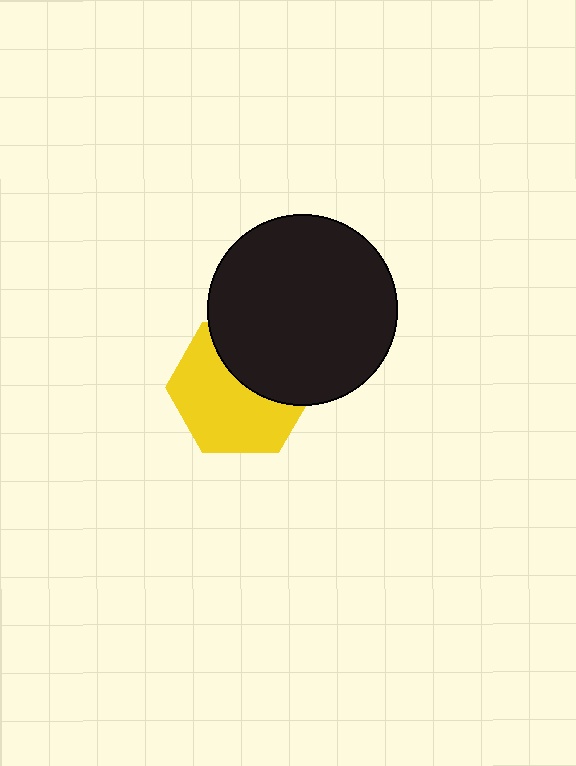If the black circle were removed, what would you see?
You would see the complete yellow hexagon.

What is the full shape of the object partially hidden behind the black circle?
The partially hidden object is a yellow hexagon.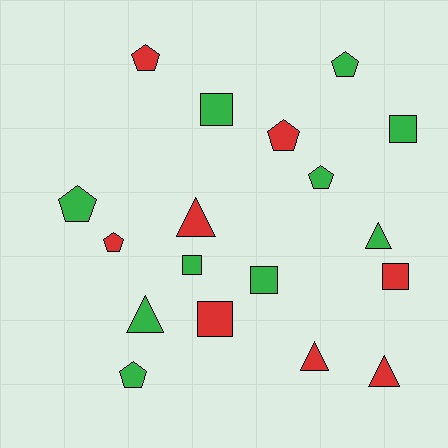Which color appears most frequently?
Green, with 10 objects.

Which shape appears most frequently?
Pentagon, with 7 objects.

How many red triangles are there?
There are 3 red triangles.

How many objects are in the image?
There are 18 objects.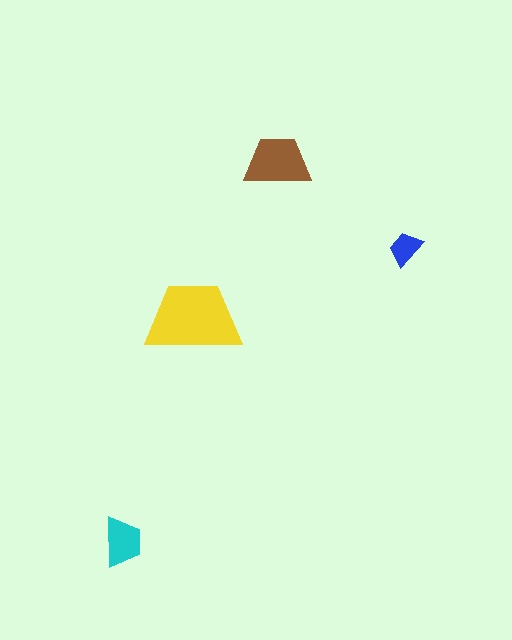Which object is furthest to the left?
The cyan trapezoid is leftmost.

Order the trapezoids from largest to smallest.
the yellow one, the brown one, the cyan one, the blue one.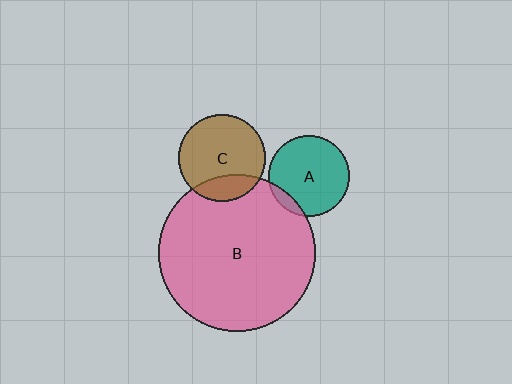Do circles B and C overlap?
Yes.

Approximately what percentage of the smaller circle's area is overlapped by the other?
Approximately 20%.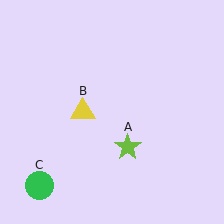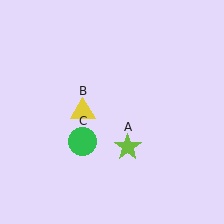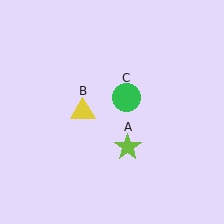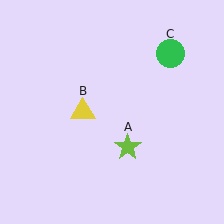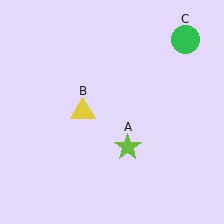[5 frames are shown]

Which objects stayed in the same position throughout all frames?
Lime star (object A) and yellow triangle (object B) remained stationary.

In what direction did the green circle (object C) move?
The green circle (object C) moved up and to the right.